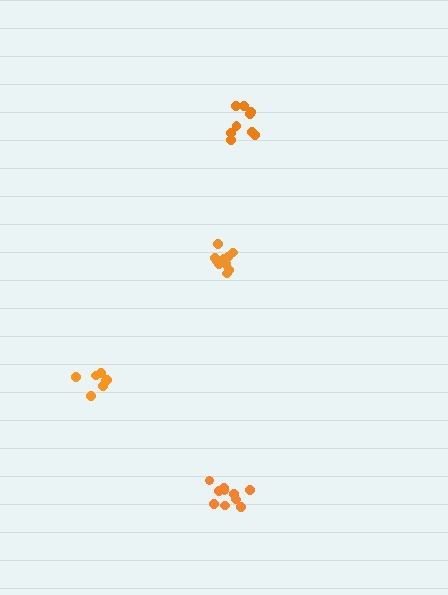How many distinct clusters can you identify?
There are 4 distinct clusters.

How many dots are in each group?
Group 1: 10 dots, Group 2: 9 dots, Group 3: 7 dots, Group 4: 10 dots (36 total).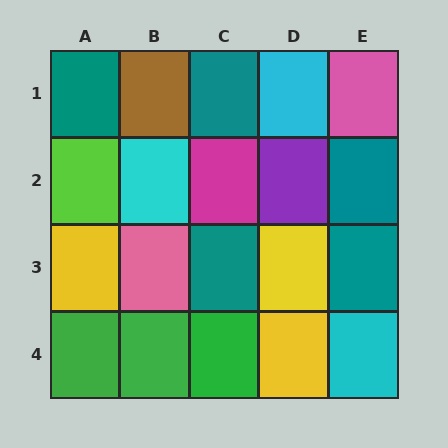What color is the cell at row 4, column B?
Green.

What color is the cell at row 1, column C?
Teal.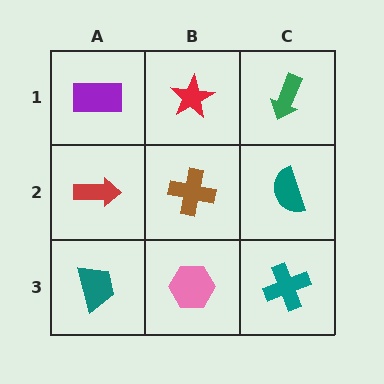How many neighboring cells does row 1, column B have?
3.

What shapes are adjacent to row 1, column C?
A teal semicircle (row 2, column C), a red star (row 1, column B).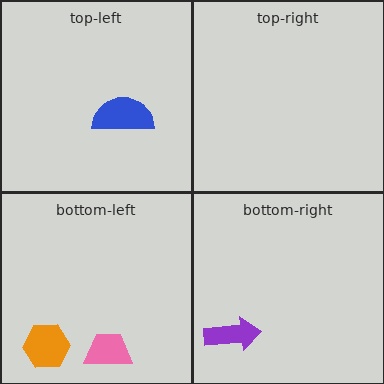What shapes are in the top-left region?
The blue semicircle.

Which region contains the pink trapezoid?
The bottom-left region.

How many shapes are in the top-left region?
1.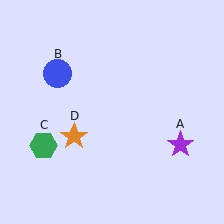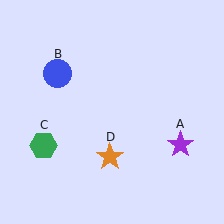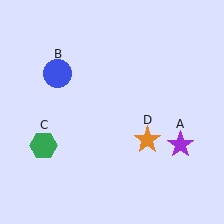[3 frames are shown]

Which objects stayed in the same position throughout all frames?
Purple star (object A) and blue circle (object B) and green hexagon (object C) remained stationary.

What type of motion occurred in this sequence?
The orange star (object D) rotated counterclockwise around the center of the scene.